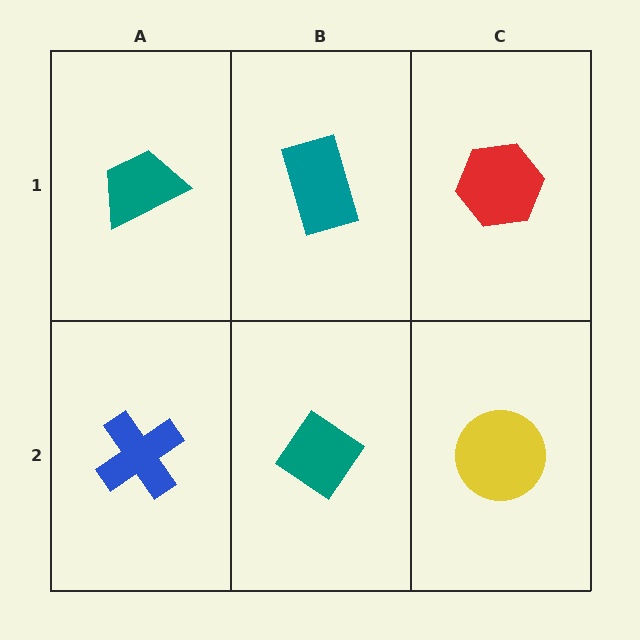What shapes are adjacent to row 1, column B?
A teal diamond (row 2, column B), a teal trapezoid (row 1, column A), a red hexagon (row 1, column C).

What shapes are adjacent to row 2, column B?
A teal rectangle (row 1, column B), a blue cross (row 2, column A), a yellow circle (row 2, column C).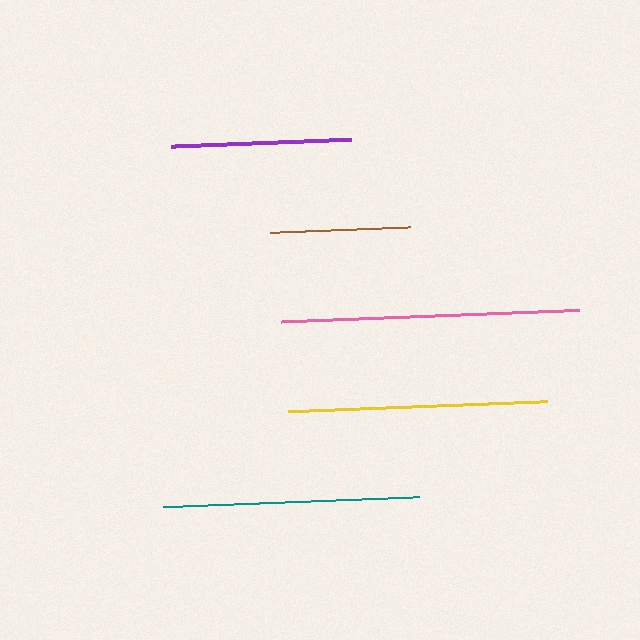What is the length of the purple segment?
The purple segment is approximately 180 pixels long.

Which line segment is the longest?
The pink line is the longest at approximately 299 pixels.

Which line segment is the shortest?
The brown line is the shortest at approximately 141 pixels.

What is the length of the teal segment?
The teal segment is approximately 256 pixels long.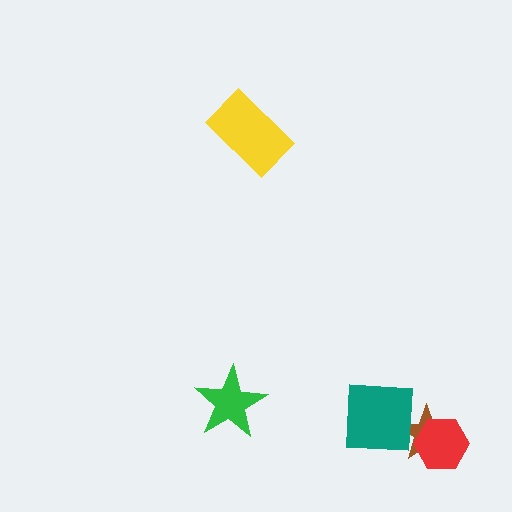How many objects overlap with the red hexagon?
1 object overlaps with the red hexagon.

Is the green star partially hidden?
No, no other shape covers it.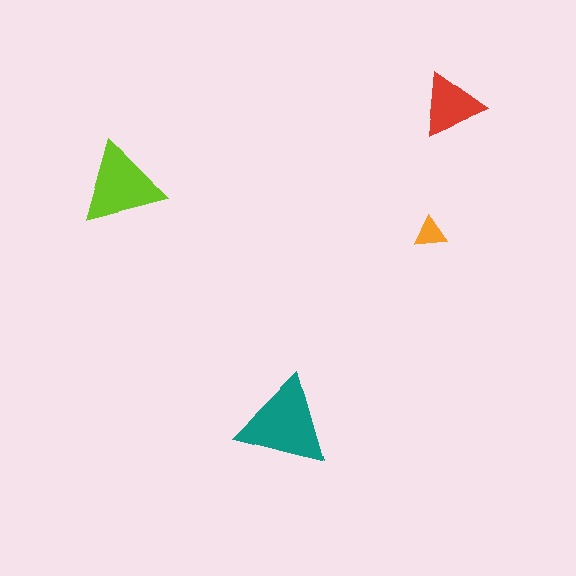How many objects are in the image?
There are 4 objects in the image.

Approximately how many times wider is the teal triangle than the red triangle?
About 1.5 times wider.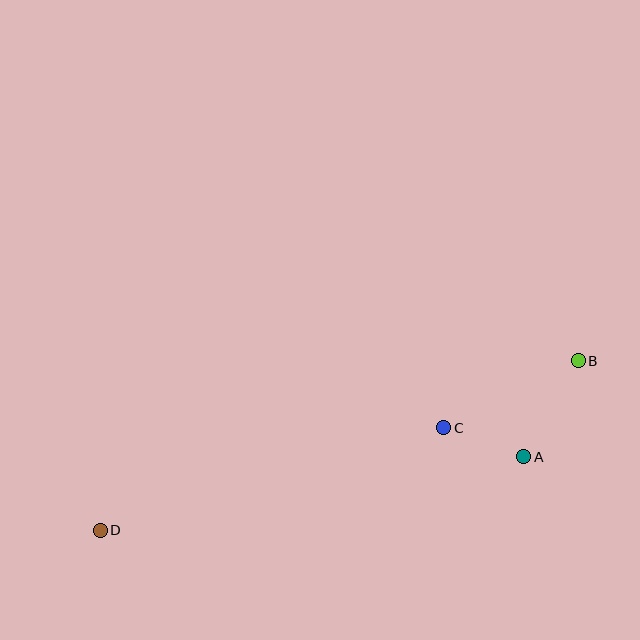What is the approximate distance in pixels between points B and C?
The distance between B and C is approximately 151 pixels.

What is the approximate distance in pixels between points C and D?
The distance between C and D is approximately 358 pixels.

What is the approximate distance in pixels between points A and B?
The distance between A and B is approximately 110 pixels.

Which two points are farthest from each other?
Points B and D are farthest from each other.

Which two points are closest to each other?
Points A and C are closest to each other.